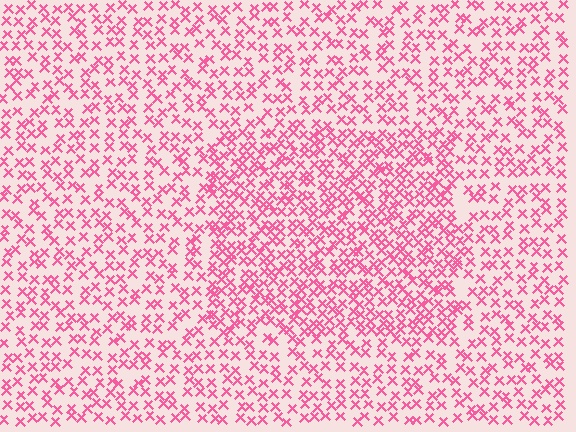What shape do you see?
I see a rectangle.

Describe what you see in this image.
The image contains small pink elements arranged at two different densities. A rectangle-shaped region is visible where the elements are more densely packed than the surrounding area.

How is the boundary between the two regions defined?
The boundary is defined by a change in element density (approximately 1.7x ratio). All elements are the same color, size, and shape.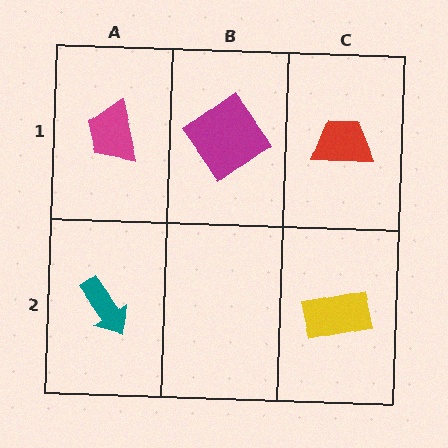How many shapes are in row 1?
3 shapes.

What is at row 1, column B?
A magenta diamond.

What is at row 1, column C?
A red trapezoid.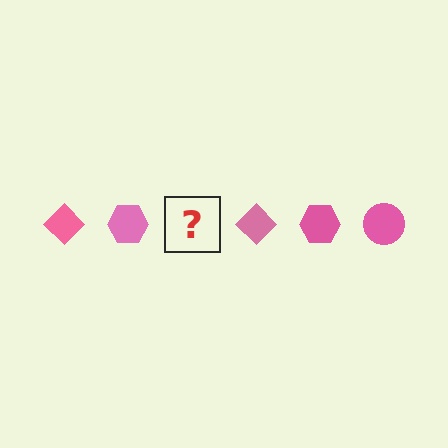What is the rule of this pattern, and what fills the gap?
The rule is that the pattern cycles through diamond, hexagon, circle shapes in pink. The gap should be filled with a pink circle.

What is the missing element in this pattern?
The missing element is a pink circle.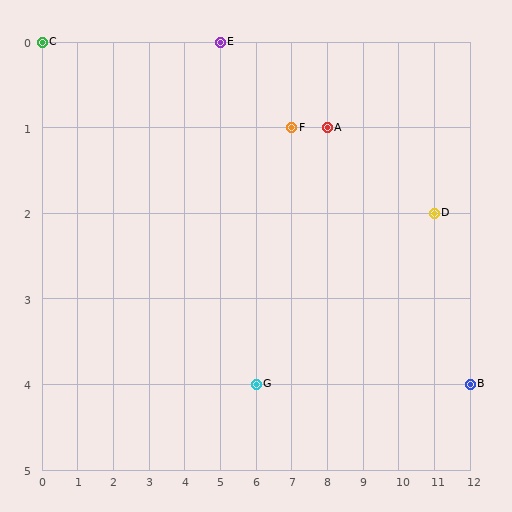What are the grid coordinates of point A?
Point A is at grid coordinates (8, 1).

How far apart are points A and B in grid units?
Points A and B are 4 columns and 3 rows apart (about 5.0 grid units diagonally).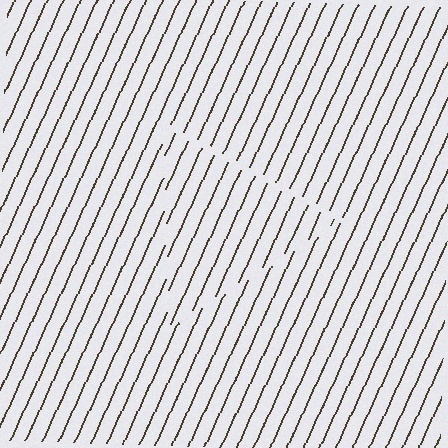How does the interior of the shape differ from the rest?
The interior of the shape contains the same grating, shifted by half a period — the contour is defined by the phase discontinuity where line-ends from the inner and outer gratings abut.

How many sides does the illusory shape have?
3 sides — the line-ends trace a triangle.